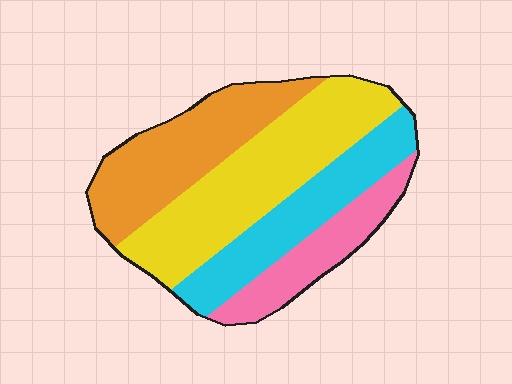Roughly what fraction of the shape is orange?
Orange takes up about one quarter (1/4) of the shape.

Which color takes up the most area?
Yellow, at roughly 35%.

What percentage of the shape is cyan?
Cyan takes up about one fifth (1/5) of the shape.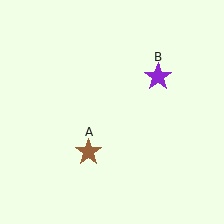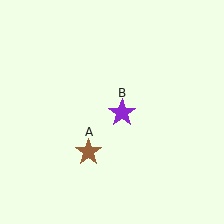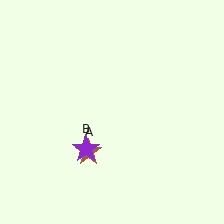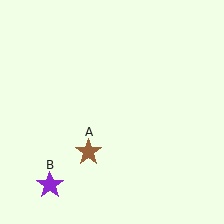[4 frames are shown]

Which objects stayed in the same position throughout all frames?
Brown star (object A) remained stationary.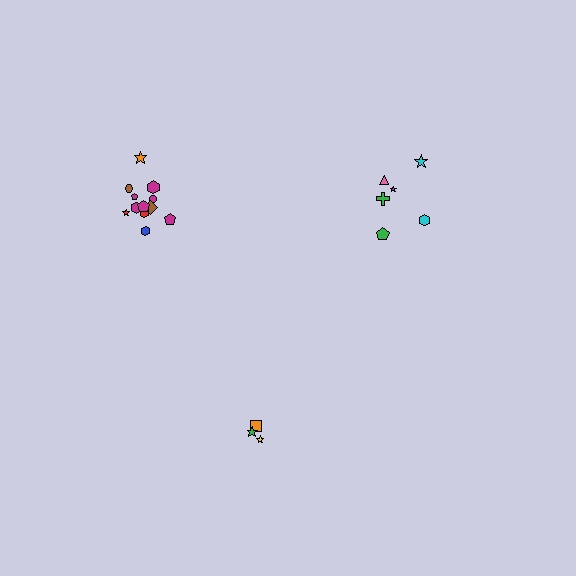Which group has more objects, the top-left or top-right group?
The top-left group.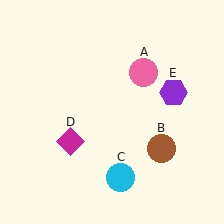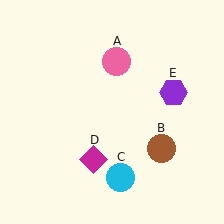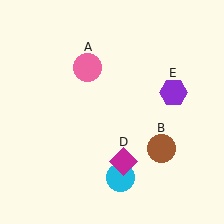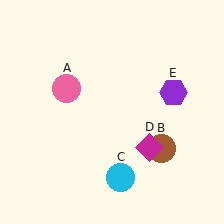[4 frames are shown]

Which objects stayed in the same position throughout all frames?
Brown circle (object B) and cyan circle (object C) and purple hexagon (object E) remained stationary.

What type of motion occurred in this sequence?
The pink circle (object A), magenta diamond (object D) rotated counterclockwise around the center of the scene.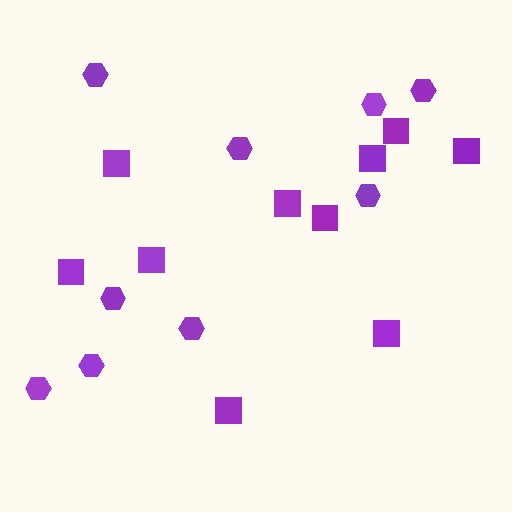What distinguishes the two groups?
There are 2 groups: one group of squares (10) and one group of hexagons (9).